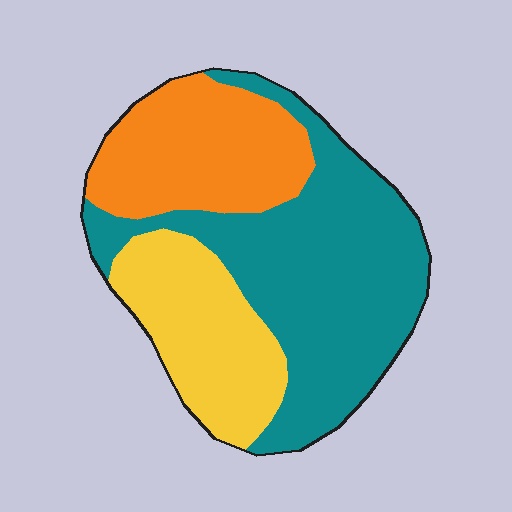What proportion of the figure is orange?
Orange covers 26% of the figure.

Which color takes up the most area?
Teal, at roughly 50%.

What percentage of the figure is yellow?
Yellow takes up less than a quarter of the figure.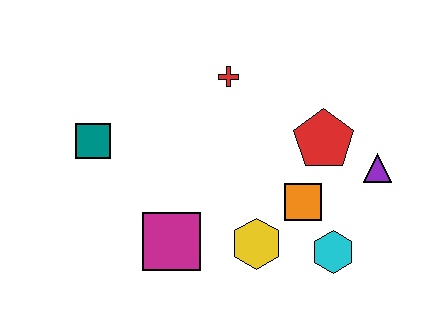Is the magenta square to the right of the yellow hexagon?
No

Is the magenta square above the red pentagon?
No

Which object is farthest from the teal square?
The purple triangle is farthest from the teal square.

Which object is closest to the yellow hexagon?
The orange square is closest to the yellow hexagon.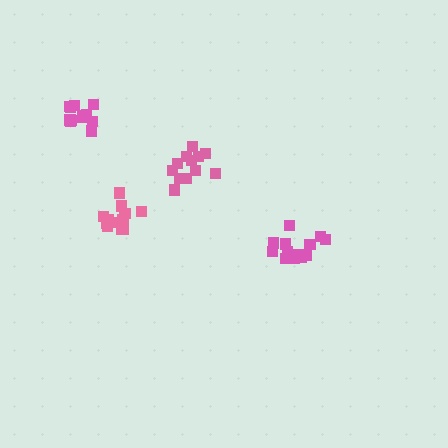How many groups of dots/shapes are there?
There are 4 groups.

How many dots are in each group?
Group 1: 16 dots, Group 2: 12 dots, Group 3: 12 dots, Group 4: 14 dots (54 total).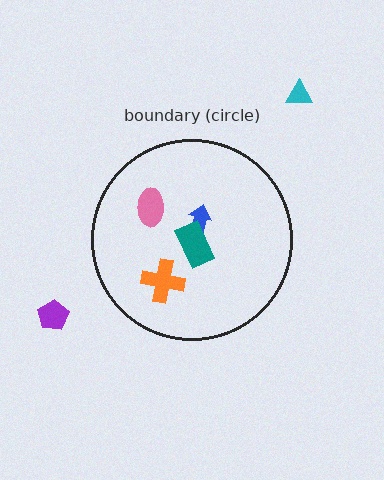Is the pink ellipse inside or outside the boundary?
Inside.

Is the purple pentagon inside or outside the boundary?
Outside.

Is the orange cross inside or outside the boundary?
Inside.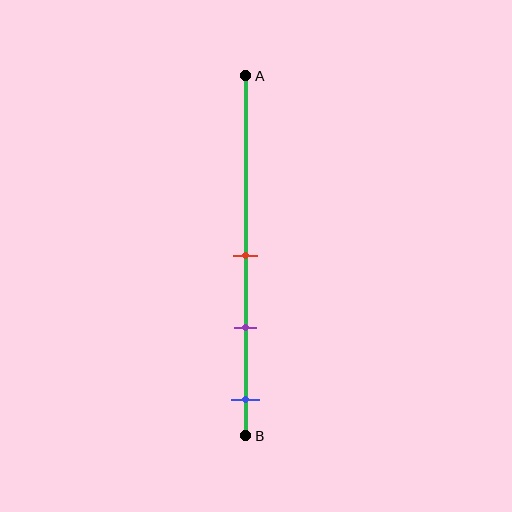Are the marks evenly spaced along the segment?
Yes, the marks are approximately evenly spaced.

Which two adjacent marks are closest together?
The red and purple marks are the closest adjacent pair.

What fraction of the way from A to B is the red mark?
The red mark is approximately 50% (0.5) of the way from A to B.